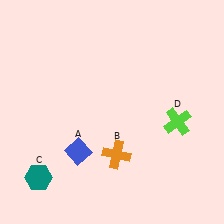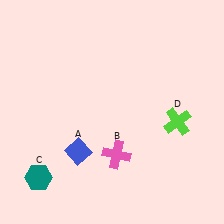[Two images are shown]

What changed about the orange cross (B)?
In Image 1, B is orange. In Image 2, it changed to pink.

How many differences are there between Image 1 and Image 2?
There is 1 difference between the two images.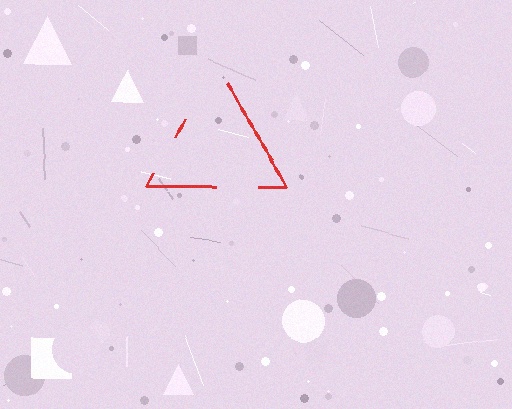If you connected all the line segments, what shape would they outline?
They would outline a triangle.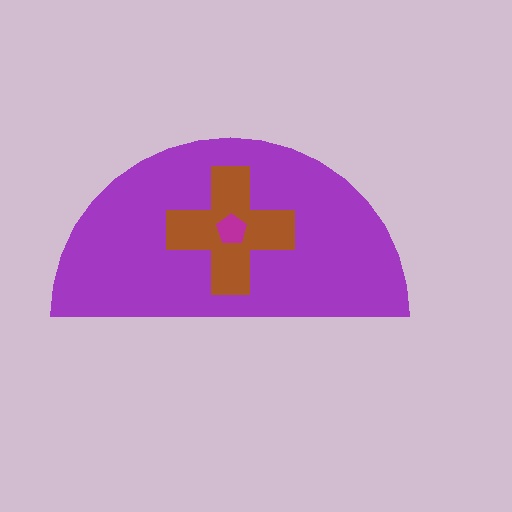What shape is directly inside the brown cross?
The magenta pentagon.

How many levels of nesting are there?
3.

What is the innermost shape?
The magenta pentagon.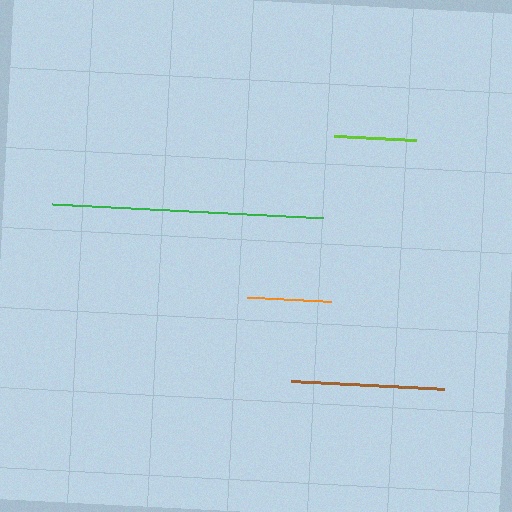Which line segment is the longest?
The green line is the longest at approximately 272 pixels.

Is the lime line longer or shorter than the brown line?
The brown line is longer than the lime line.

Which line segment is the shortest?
The lime line is the shortest at approximately 82 pixels.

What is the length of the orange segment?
The orange segment is approximately 84 pixels long.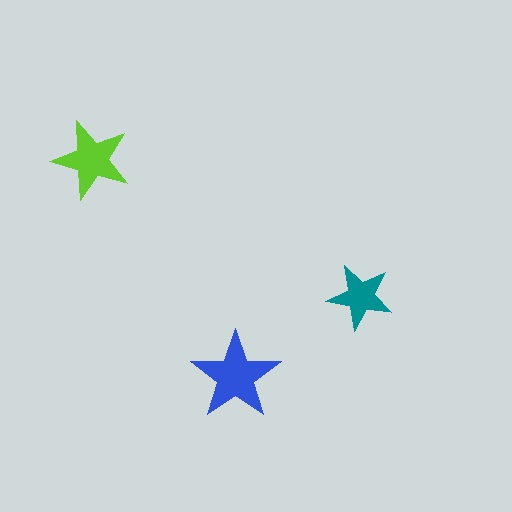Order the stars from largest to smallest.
the blue one, the lime one, the teal one.